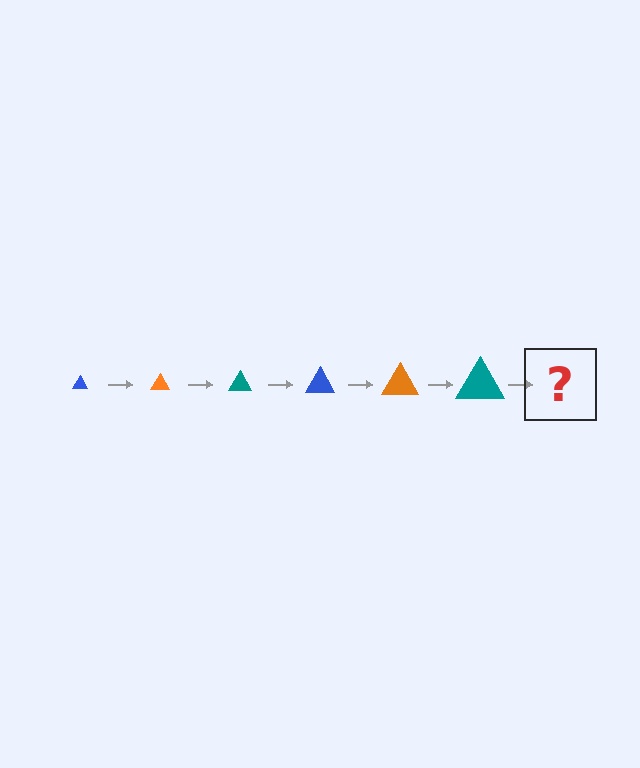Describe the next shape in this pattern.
It should be a blue triangle, larger than the previous one.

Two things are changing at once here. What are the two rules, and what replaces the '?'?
The two rules are that the triangle grows larger each step and the color cycles through blue, orange, and teal. The '?' should be a blue triangle, larger than the previous one.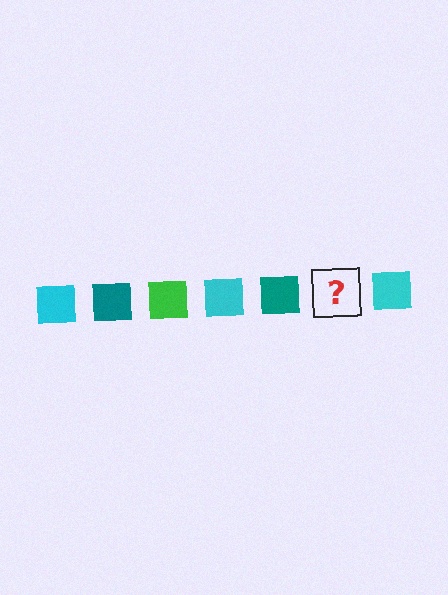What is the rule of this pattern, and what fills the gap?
The rule is that the pattern cycles through cyan, teal, green squares. The gap should be filled with a green square.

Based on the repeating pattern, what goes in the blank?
The blank should be a green square.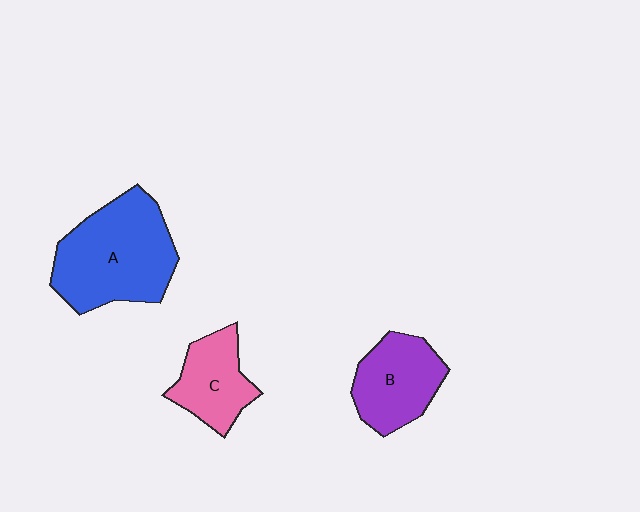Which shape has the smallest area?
Shape C (pink).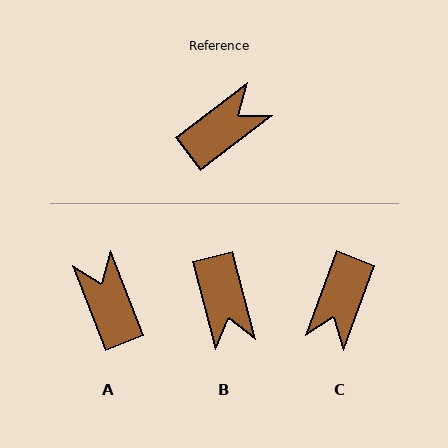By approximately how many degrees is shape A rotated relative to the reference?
Approximately 74 degrees counter-clockwise.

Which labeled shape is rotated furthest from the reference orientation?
C, about 147 degrees away.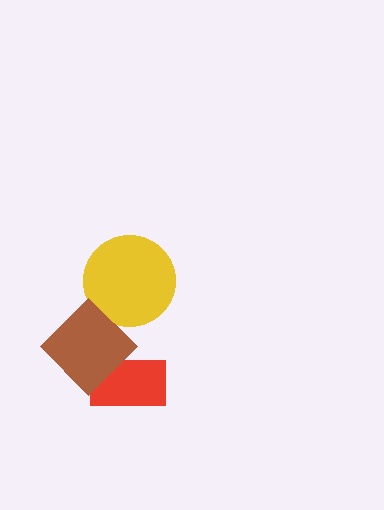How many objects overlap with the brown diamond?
2 objects overlap with the brown diamond.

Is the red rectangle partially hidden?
Yes, it is partially covered by another shape.